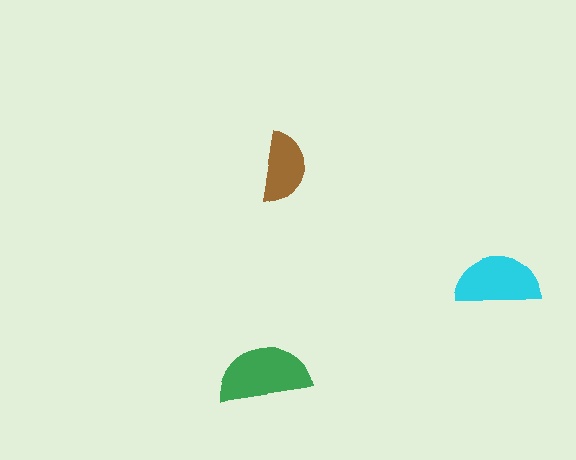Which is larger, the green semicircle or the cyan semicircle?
The green one.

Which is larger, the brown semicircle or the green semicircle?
The green one.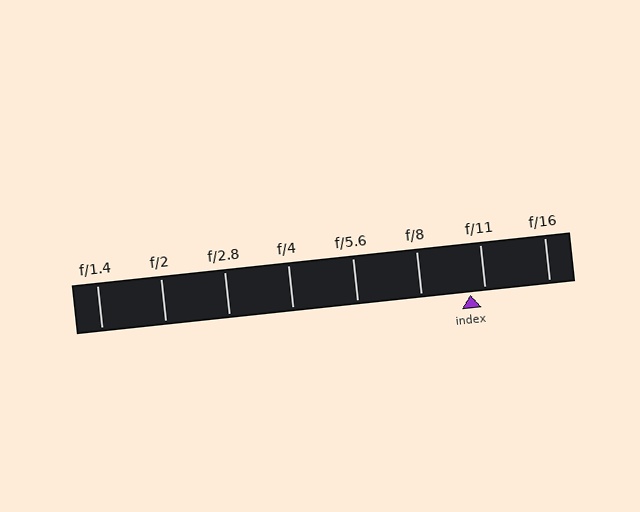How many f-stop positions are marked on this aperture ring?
There are 8 f-stop positions marked.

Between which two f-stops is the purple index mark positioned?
The index mark is between f/8 and f/11.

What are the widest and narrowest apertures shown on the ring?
The widest aperture shown is f/1.4 and the narrowest is f/16.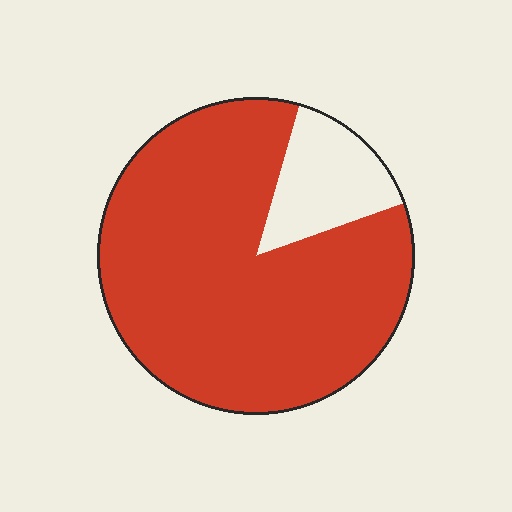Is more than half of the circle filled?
Yes.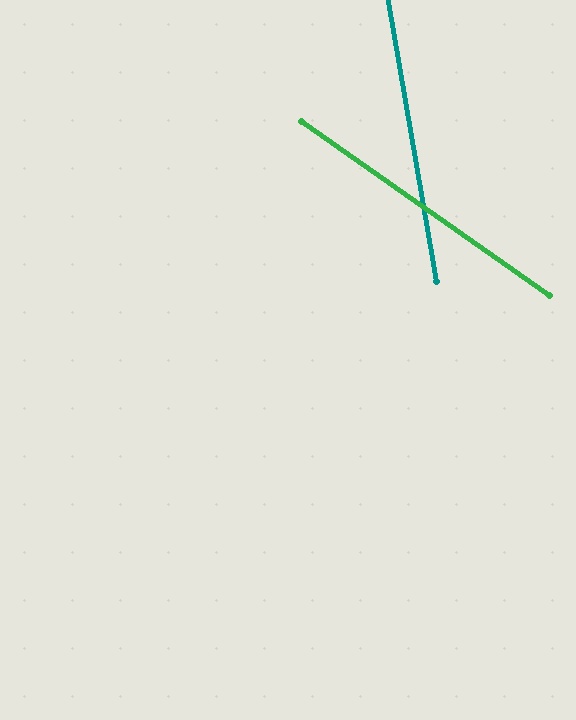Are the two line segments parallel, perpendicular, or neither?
Neither parallel nor perpendicular — they differ by about 46°.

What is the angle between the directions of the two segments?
Approximately 46 degrees.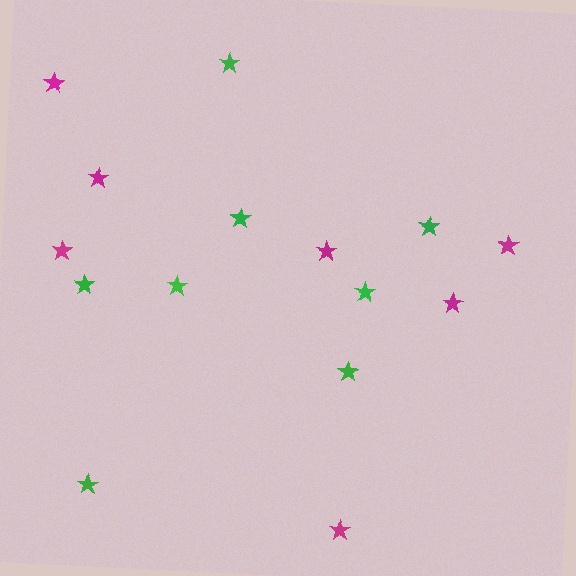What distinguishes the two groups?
There are 2 groups: one group of green stars (8) and one group of magenta stars (7).